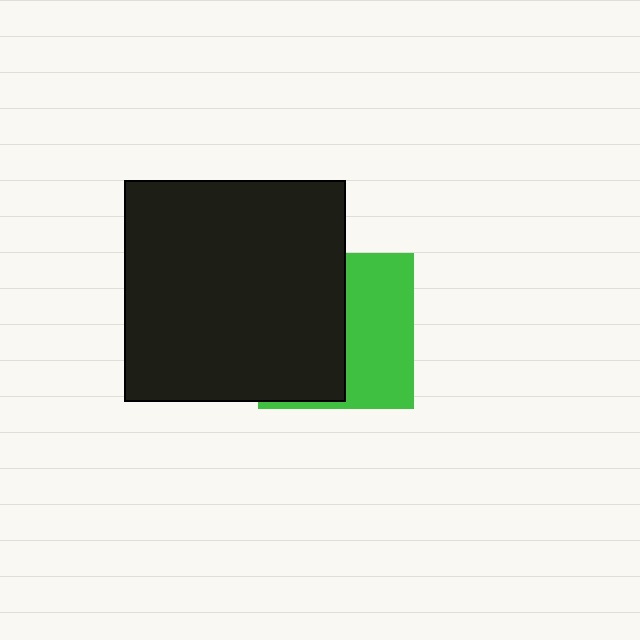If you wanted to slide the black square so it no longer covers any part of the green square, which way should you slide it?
Slide it left — that is the most direct way to separate the two shapes.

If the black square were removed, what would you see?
You would see the complete green square.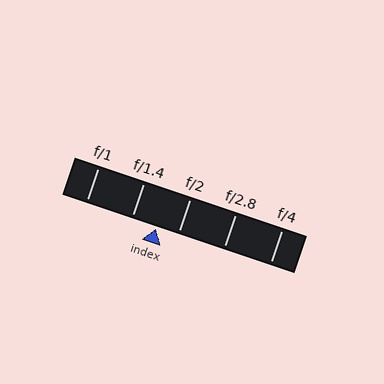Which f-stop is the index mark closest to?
The index mark is closest to f/2.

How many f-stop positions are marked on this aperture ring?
There are 5 f-stop positions marked.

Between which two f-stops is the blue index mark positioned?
The index mark is between f/1.4 and f/2.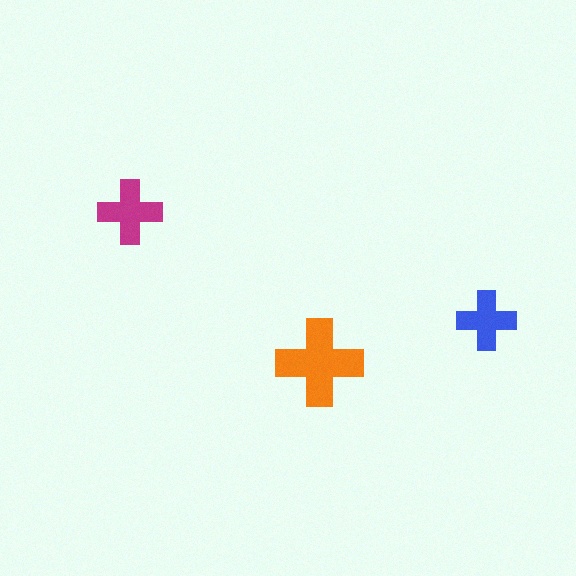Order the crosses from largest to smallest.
the orange one, the magenta one, the blue one.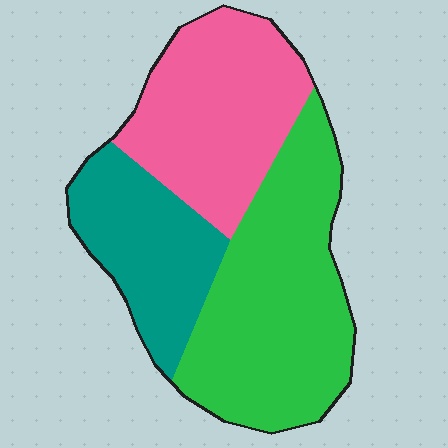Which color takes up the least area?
Teal, at roughly 25%.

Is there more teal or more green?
Green.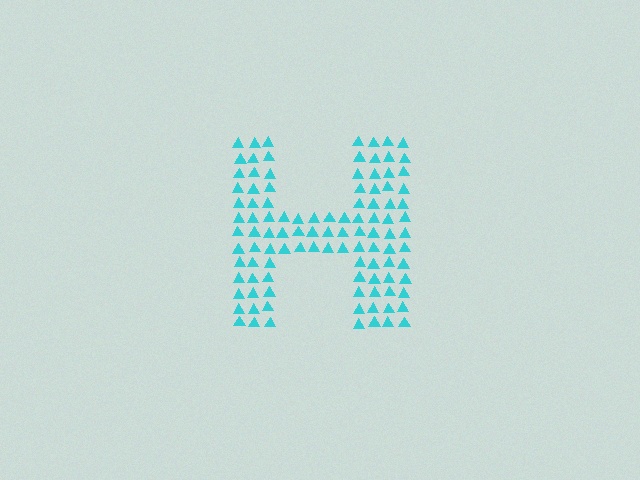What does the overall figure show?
The overall figure shows the letter H.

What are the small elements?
The small elements are triangles.